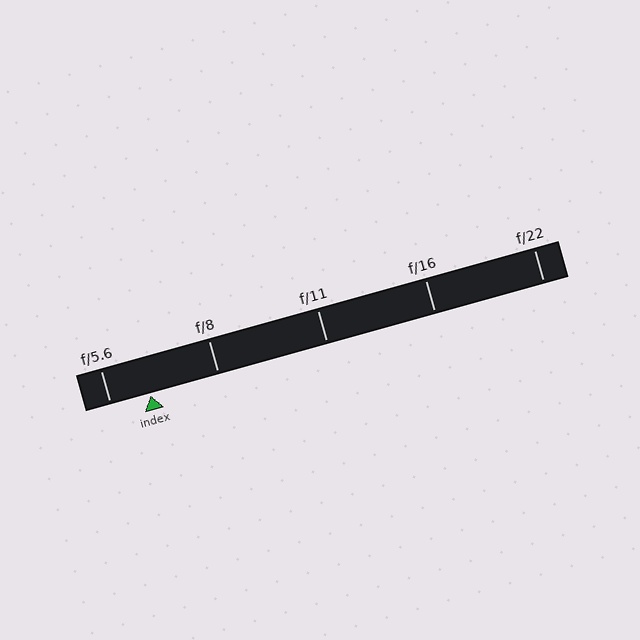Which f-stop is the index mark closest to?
The index mark is closest to f/5.6.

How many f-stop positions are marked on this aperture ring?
There are 5 f-stop positions marked.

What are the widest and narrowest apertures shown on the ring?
The widest aperture shown is f/5.6 and the narrowest is f/22.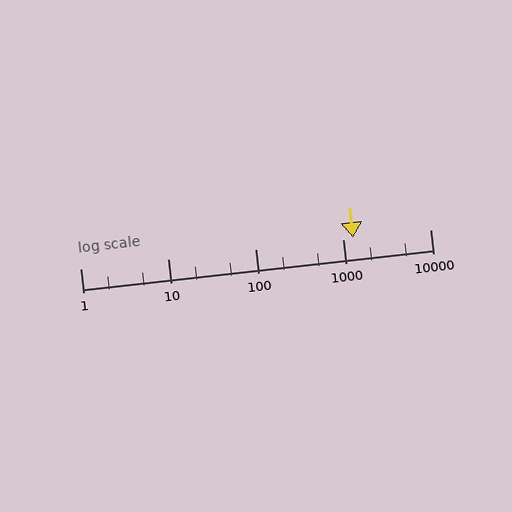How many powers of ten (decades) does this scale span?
The scale spans 4 decades, from 1 to 10000.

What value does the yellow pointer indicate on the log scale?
The pointer indicates approximately 1300.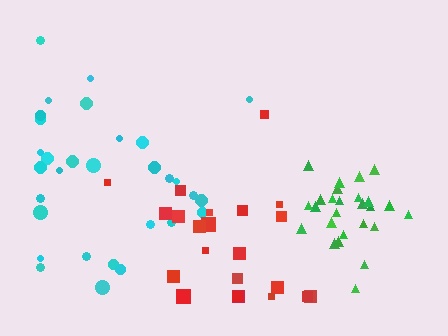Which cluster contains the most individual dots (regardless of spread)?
Cyan (32).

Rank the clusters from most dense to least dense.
green, red, cyan.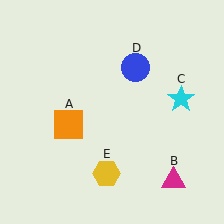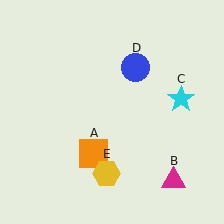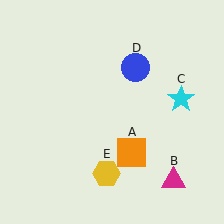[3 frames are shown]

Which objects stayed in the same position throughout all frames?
Magenta triangle (object B) and cyan star (object C) and blue circle (object D) and yellow hexagon (object E) remained stationary.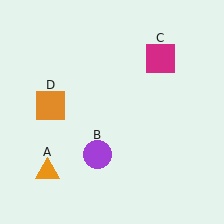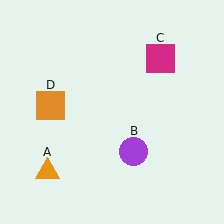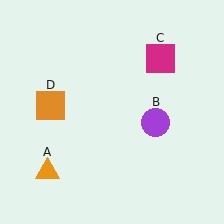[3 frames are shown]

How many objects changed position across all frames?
1 object changed position: purple circle (object B).